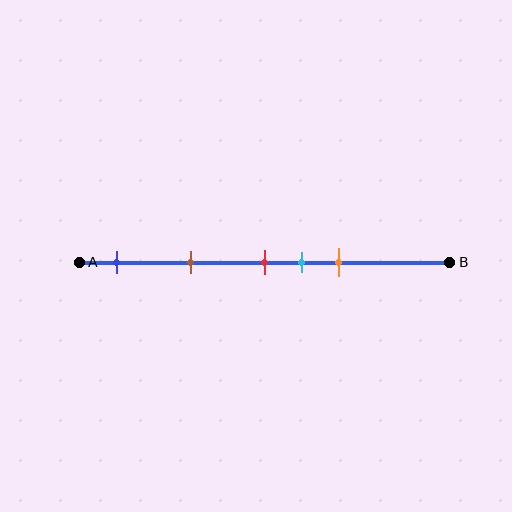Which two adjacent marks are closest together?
The red and cyan marks are the closest adjacent pair.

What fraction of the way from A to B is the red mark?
The red mark is approximately 50% (0.5) of the way from A to B.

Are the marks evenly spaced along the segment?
No, the marks are not evenly spaced.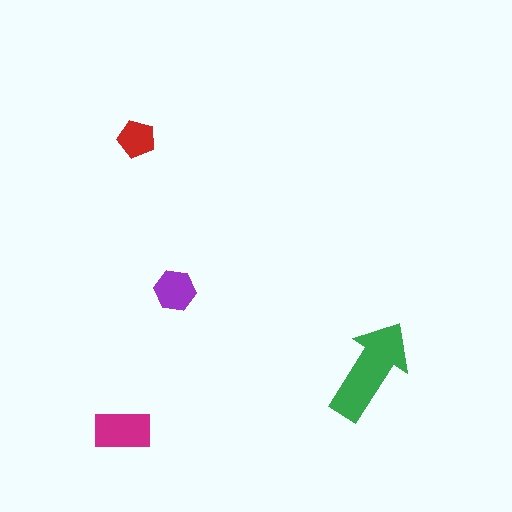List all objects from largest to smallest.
The green arrow, the magenta rectangle, the purple hexagon, the red pentagon.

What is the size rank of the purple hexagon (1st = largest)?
3rd.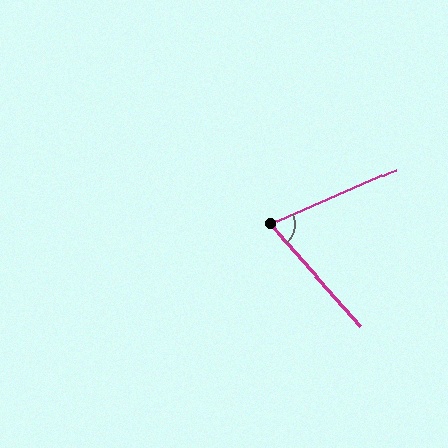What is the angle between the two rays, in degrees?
Approximately 72 degrees.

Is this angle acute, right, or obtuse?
It is acute.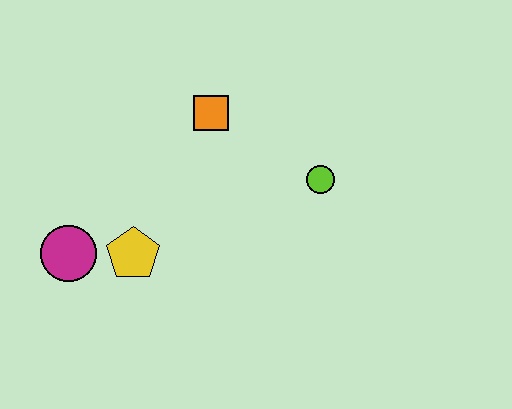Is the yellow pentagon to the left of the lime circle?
Yes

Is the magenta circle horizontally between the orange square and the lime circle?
No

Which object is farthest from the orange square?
The magenta circle is farthest from the orange square.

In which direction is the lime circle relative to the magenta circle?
The lime circle is to the right of the magenta circle.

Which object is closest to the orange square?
The lime circle is closest to the orange square.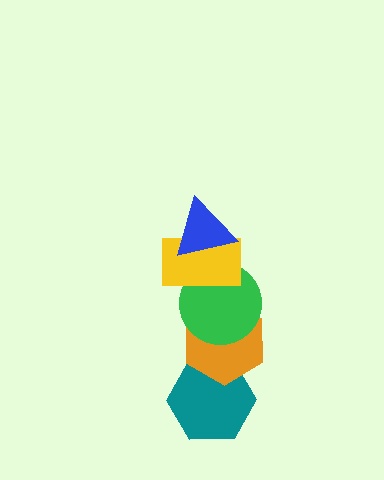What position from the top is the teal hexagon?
The teal hexagon is 5th from the top.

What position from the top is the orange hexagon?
The orange hexagon is 4th from the top.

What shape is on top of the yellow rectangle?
The blue triangle is on top of the yellow rectangle.